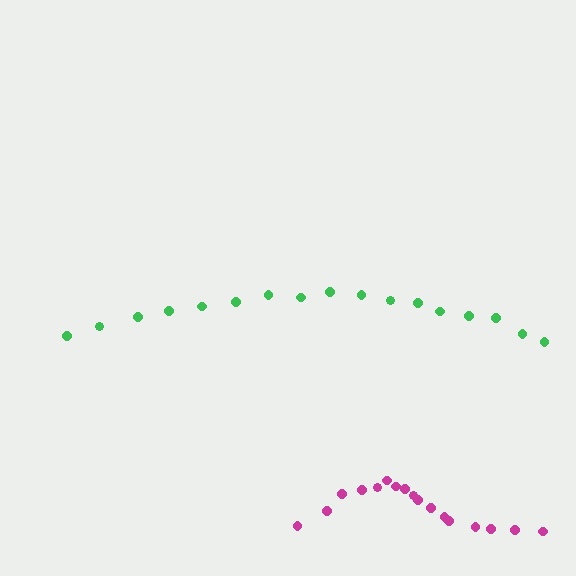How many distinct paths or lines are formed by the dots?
There are 2 distinct paths.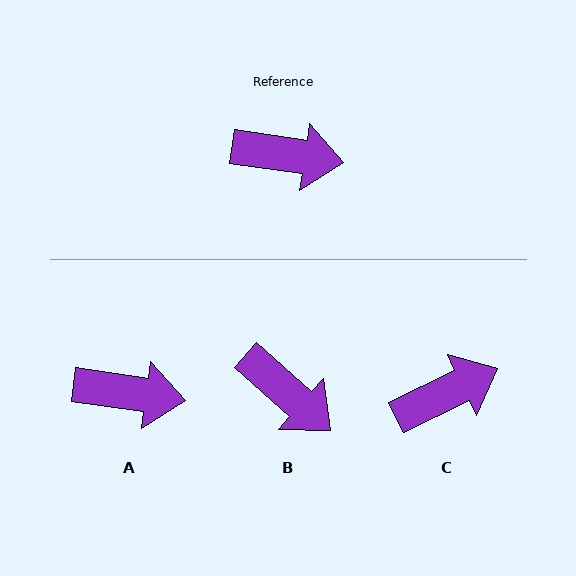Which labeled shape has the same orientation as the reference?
A.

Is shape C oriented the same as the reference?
No, it is off by about 34 degrees.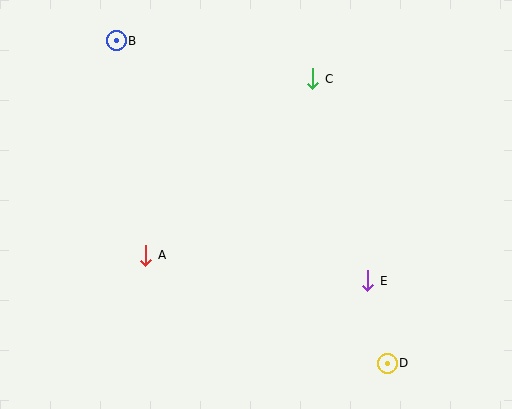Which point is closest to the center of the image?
Point A at (146, 255) is closest to the center.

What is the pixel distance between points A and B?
The distance between A and B is 217 pixels.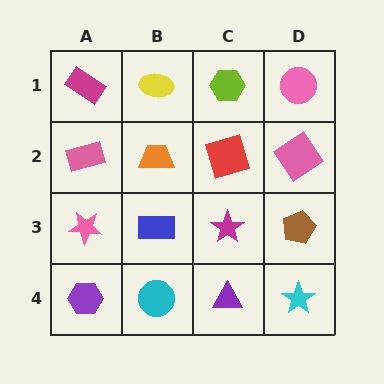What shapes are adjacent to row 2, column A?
A magenta rectangle (row 1, column A), a pink star (row 3, column A), an orange trapezoid (row 2, column B).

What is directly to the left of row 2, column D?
A red square.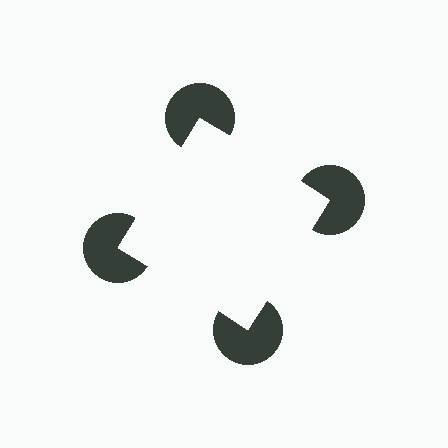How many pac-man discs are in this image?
There are 4 — one at each vertex of the illusory square.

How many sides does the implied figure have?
4 sides.